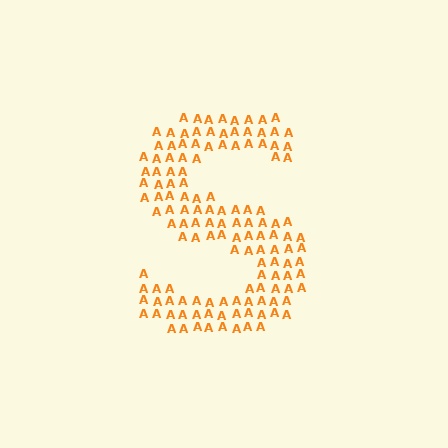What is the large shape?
The large shape is the letter S.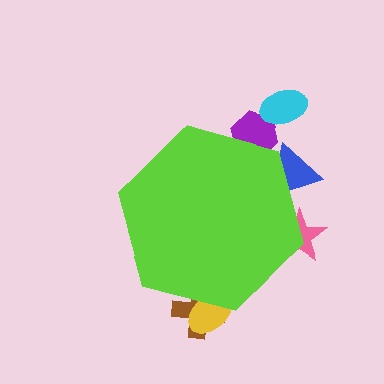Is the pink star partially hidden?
Yes, the pink star is partially hidden behind the lime hexagon.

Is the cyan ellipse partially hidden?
No, the cyan ellipse is fully visible.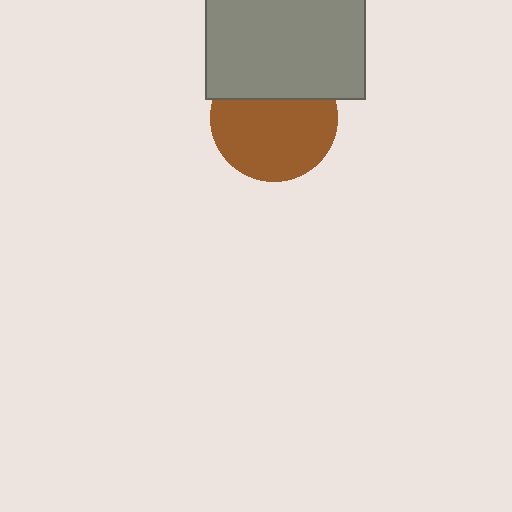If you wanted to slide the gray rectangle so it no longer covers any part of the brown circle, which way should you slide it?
Slide it up — that is the most direct way to separate the two shapes.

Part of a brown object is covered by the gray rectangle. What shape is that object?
It is a circle.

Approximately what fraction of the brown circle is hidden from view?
Roughly 32% of the brown circle is hidden behind the gray rectangle.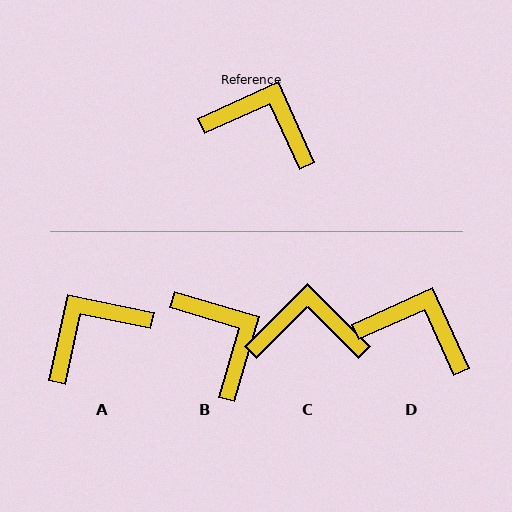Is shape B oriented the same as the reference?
No, it is off by about 41 degrees.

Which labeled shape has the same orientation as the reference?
D.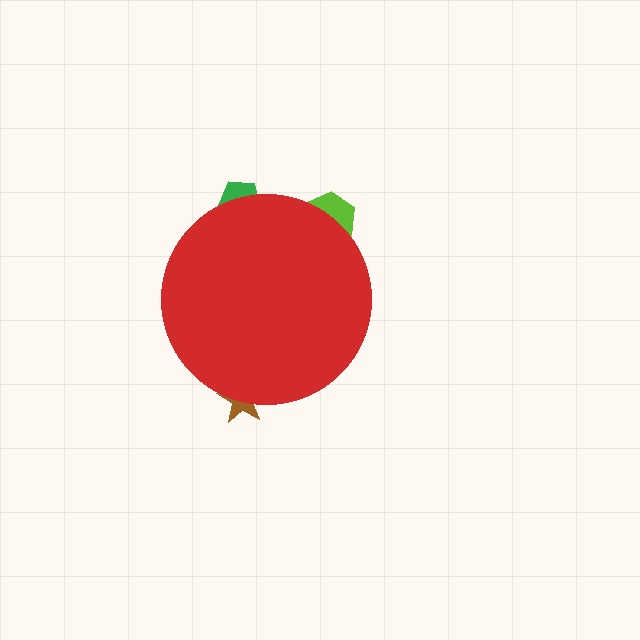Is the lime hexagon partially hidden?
Yes, the lime hexagon is partially hidden behind the red circle.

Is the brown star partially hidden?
Yes, the brown star is partially hidden behind the red circle.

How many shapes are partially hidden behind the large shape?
3 shapes are partially hidden.